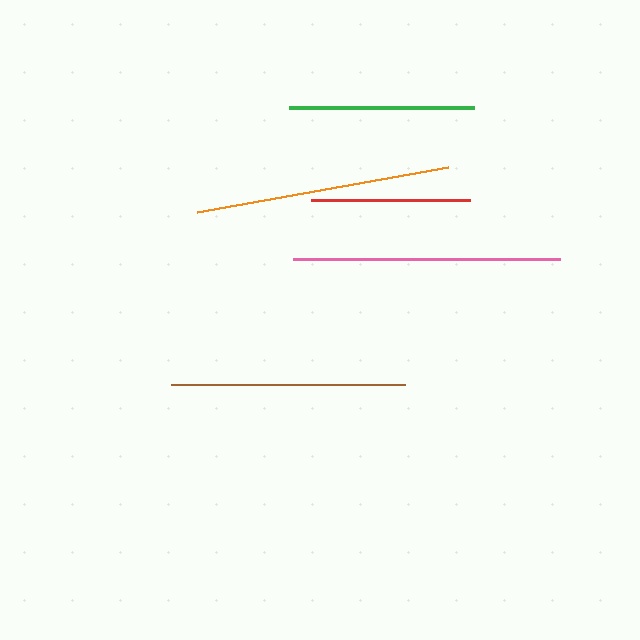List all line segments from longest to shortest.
From longest to shortest: pink, orange, brown, green, red.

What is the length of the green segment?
The green segment is approximately 185 pixels long.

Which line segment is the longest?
The pink line is the longest at approximately 267 pixels.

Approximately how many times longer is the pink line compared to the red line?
The pink line is approximately 1.7 times the length of the red line.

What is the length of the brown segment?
The brown segment is approximately 234 pixels long.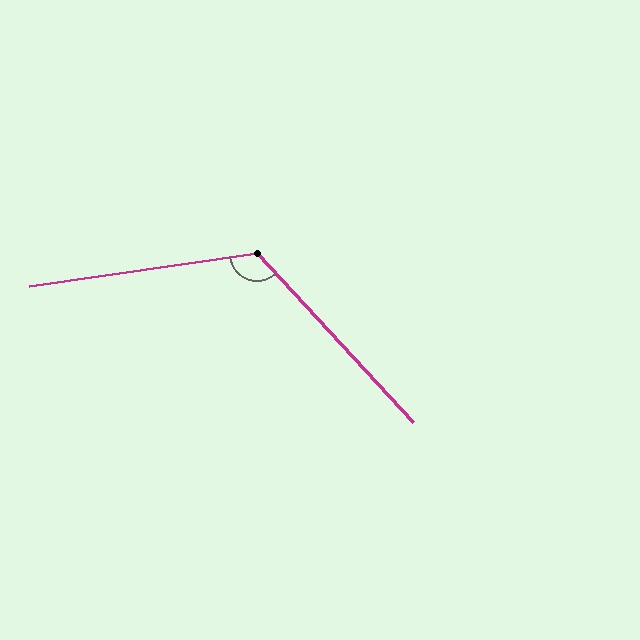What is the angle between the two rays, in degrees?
Approximately 125 degrees.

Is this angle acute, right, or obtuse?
It is obtuse.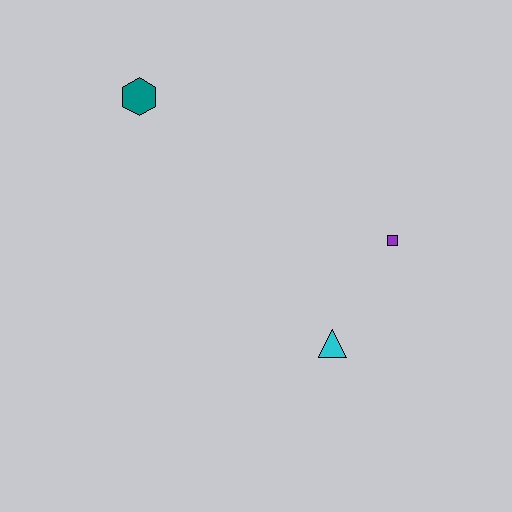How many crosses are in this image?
There are no crosses.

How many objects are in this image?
There are 3 objects.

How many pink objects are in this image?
There are no pink objects.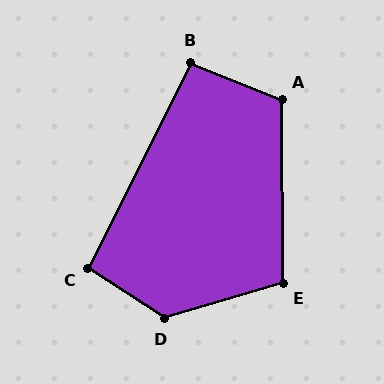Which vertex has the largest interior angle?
D, at approximately 131 degrees.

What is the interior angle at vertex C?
Approximately 97 degrees (obtuse).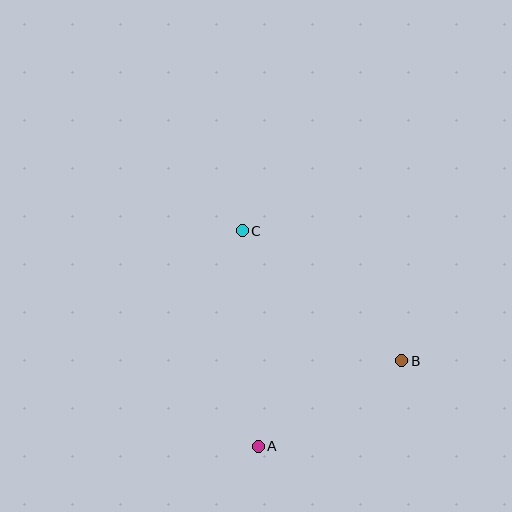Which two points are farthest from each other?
Points A and C are farthest from each other.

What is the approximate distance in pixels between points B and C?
The distance between B and C is approximately 206 pixels.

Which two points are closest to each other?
Points A and B are closest to each other.